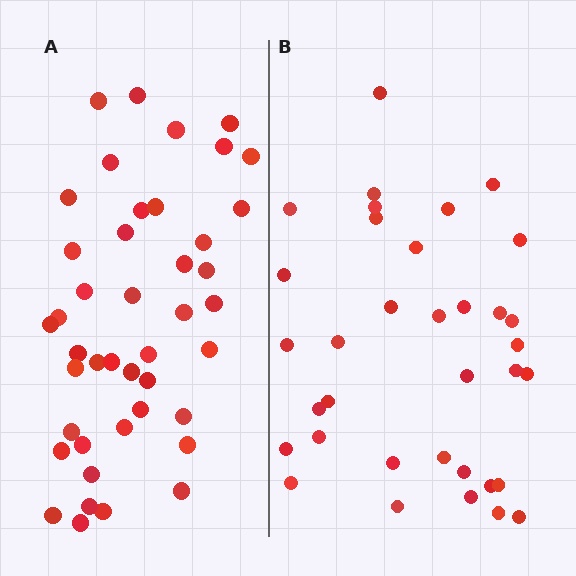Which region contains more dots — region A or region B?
Region A (the left region) has more dots.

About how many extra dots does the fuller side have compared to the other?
Region A has roughly 8 or so more dots than region B.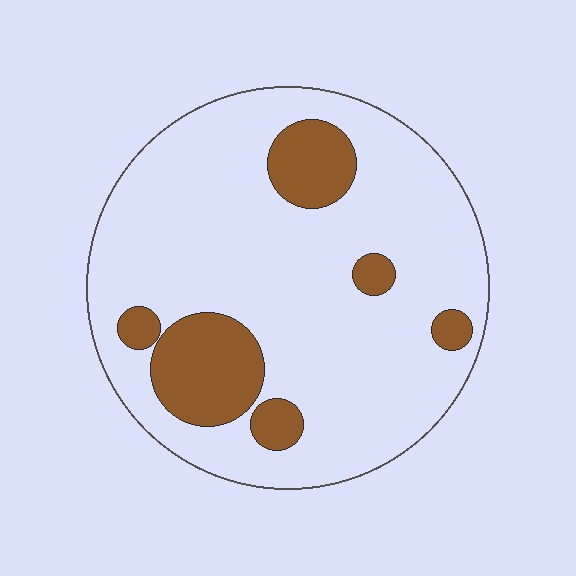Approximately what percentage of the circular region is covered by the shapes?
Approximately 20%.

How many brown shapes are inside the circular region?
6.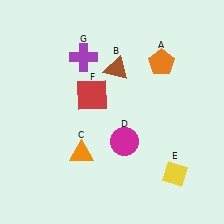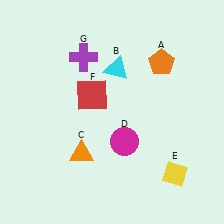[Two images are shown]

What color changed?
The triangle (B) changed from brown in Image 1 to cyan in Image 2.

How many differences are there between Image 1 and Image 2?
There is 1 difference between the two images.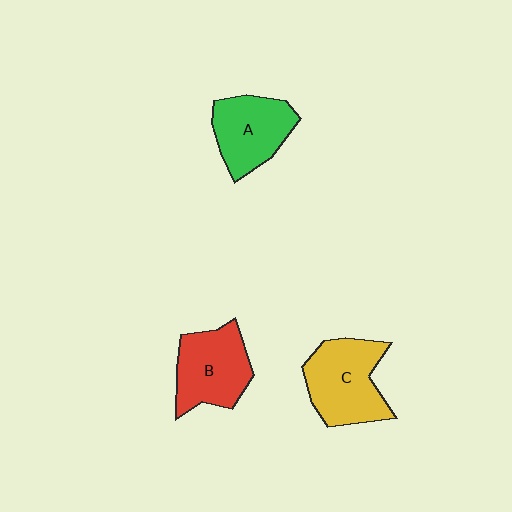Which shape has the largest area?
Shape C (yellow).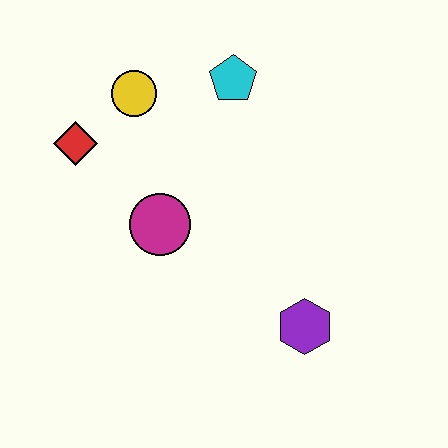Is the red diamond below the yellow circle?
Yes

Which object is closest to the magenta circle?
The red diamond is closest to the magenta circle.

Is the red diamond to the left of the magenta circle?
Yes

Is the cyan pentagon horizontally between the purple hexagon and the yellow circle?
Yes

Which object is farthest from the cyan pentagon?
The purple hexagon is farthest from the cyan pentagon.